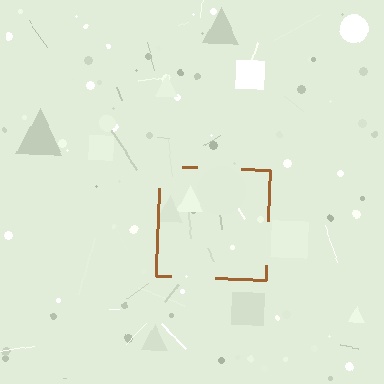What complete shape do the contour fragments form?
The contour fragments form a square.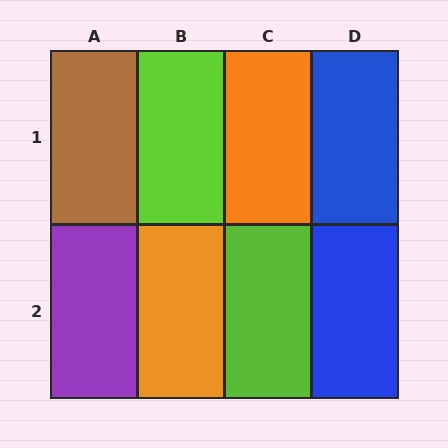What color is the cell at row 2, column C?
Lime.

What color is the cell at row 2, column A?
Purple.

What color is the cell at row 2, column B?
Orange.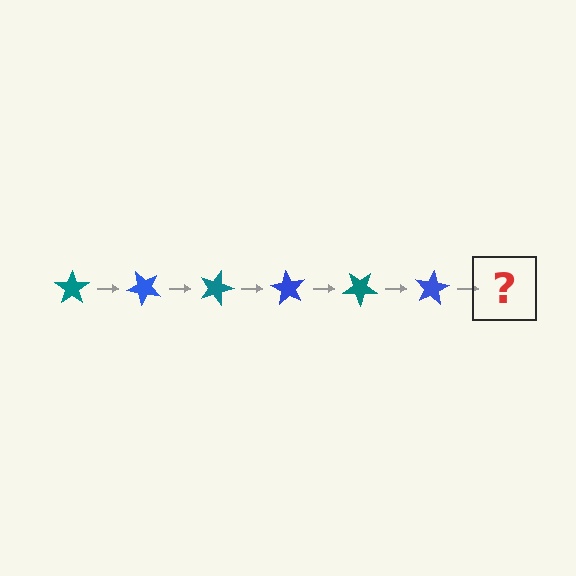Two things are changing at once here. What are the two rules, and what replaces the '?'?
The two rules are that it rotates 45 degrees each step and the color cycles through teal and blue. The '?' should be a teal star, rotated 270 degrees from the start.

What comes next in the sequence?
The next element should be a teal star, rotated 270 degrees from the start.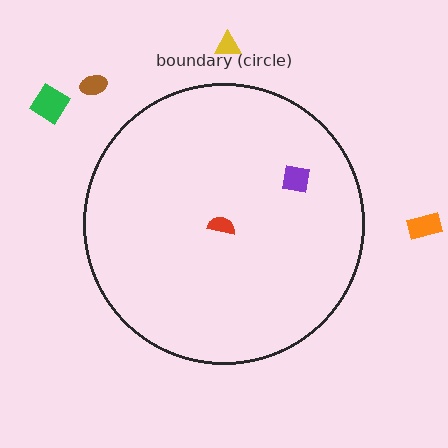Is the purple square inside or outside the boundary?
Inside.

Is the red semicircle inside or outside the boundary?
Inside.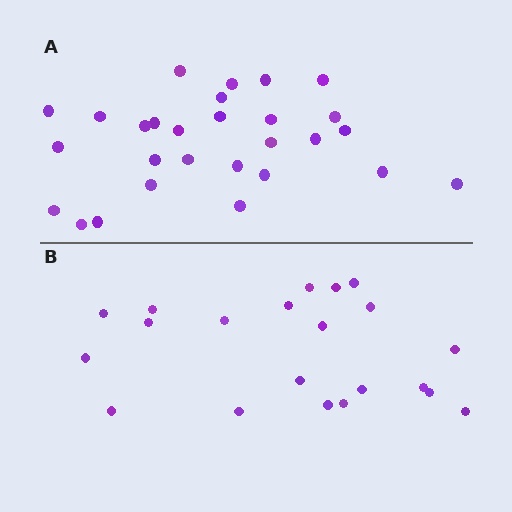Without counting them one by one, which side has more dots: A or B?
Region A (the top region) has more dots.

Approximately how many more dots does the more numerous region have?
Region A has roughly 8 or so more dots than region B.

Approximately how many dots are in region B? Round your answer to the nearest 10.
About 20 dots. (The exact count is 21, which rounds to 20.)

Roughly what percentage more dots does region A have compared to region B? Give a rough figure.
About 35% more.